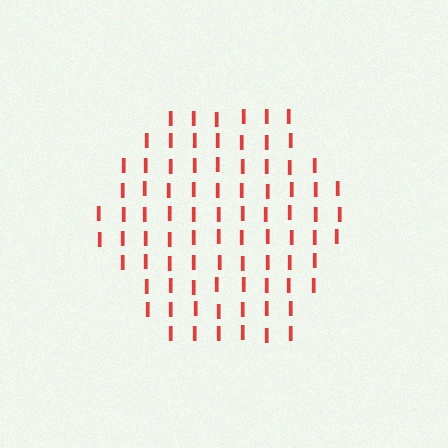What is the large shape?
The large shape is a hexagon.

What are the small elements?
The small elements are letter I's.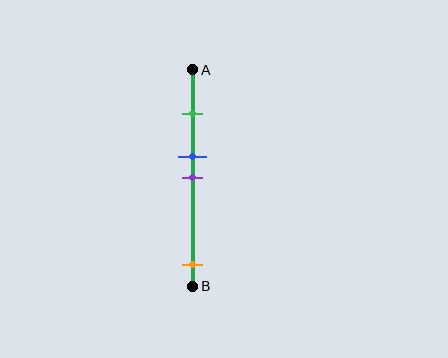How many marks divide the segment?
There are 4 marks dividing the segment.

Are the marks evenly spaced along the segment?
No, the marks are not evenly spaced.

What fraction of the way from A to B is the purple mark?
The purple mark is approximately 50% (0.5) of the way from A to B.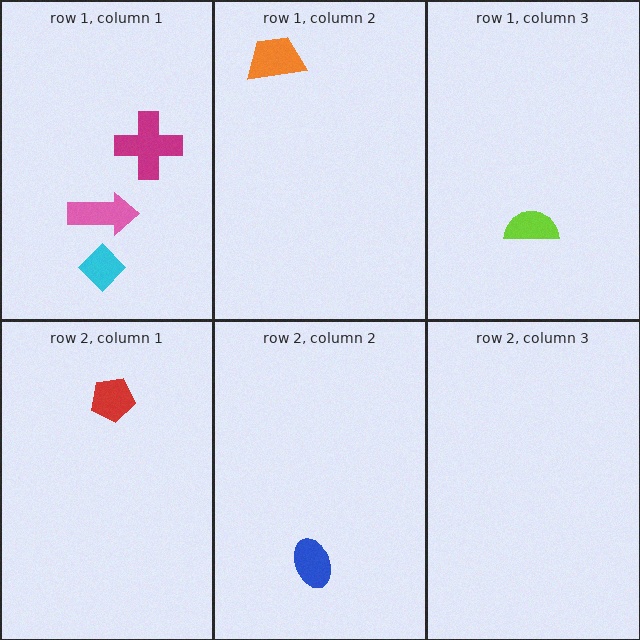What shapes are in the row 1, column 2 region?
The orange trapezoid.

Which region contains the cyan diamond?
The row 1, column 1 region.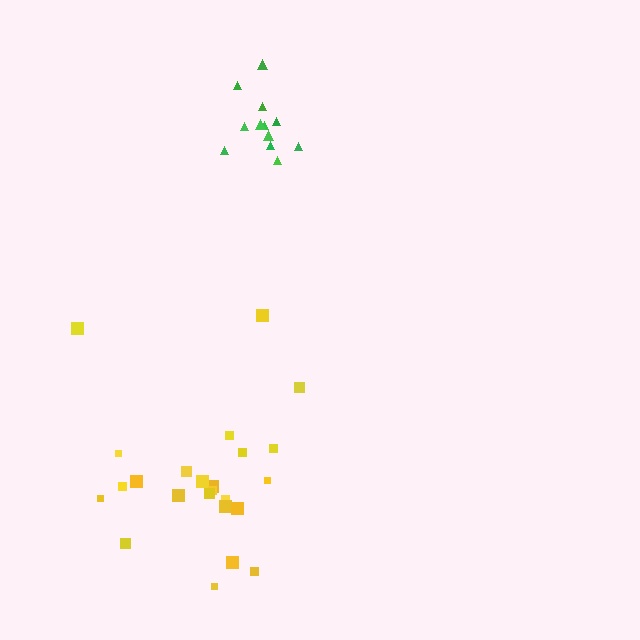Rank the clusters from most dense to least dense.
green, yellow.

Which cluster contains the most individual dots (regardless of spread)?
Yellow (24).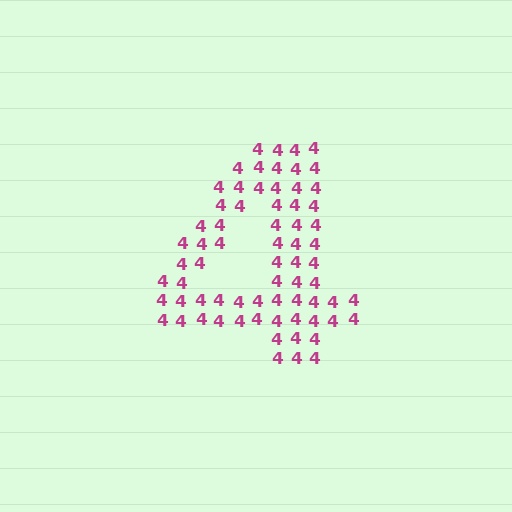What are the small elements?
The small elements are digit 4's.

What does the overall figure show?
The overall figure shows the digit 4.